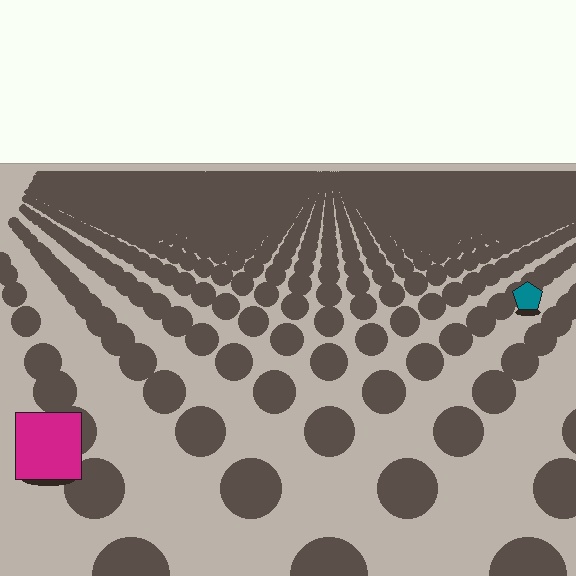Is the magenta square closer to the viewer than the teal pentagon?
Yes. The magenta square is closer — you can tell from the texture gradient: the ground texture is coarser near it.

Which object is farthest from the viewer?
The teal pentagon is farthest from the viewer. It appears smaller and the ground texture around it is denser.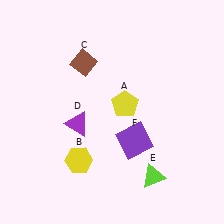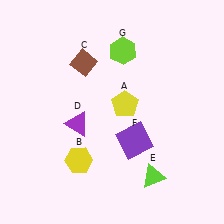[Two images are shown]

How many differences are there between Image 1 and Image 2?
There is 1 difference between the two images.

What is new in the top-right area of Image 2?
A lime hexagon (G) was added in the top-right area of Image 2.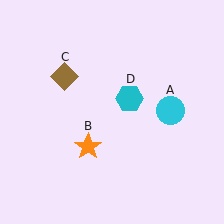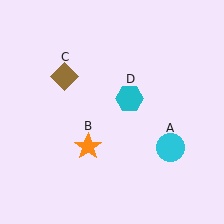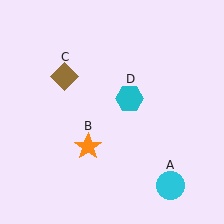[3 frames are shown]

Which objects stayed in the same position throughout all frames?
Orange star (object B) and brown diamond (object C) and cyan hexagon (object D) remained stationary.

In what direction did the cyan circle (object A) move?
The cyan circle (object A) moved down.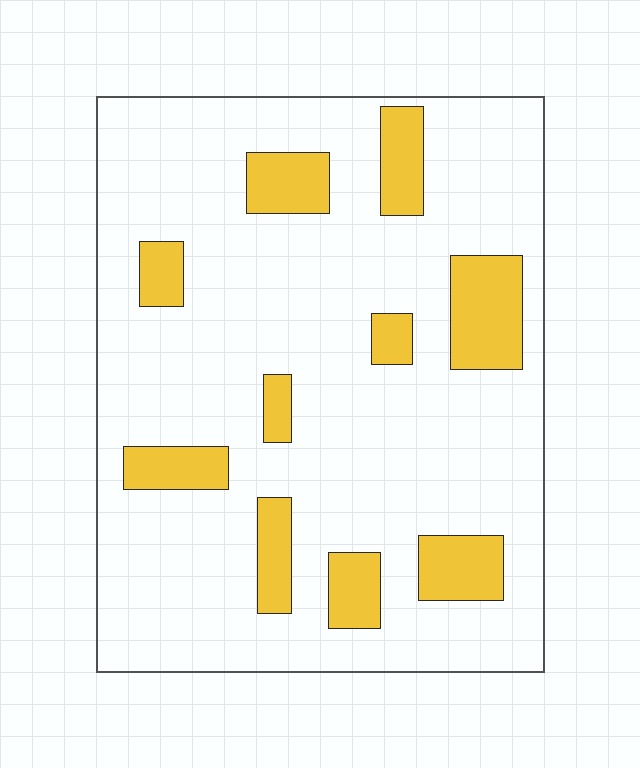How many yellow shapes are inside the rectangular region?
10.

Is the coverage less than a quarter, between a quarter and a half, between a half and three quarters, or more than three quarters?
Less than a quarter.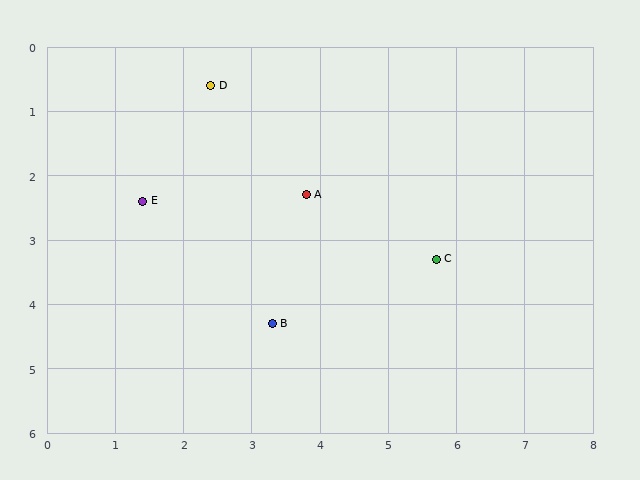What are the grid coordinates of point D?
Point D is at approximately (2.4, 0.6).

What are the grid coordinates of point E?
Point E is at approximately (1.4, 2.4).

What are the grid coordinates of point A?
Point A is at approximately (3.8, 2.3).